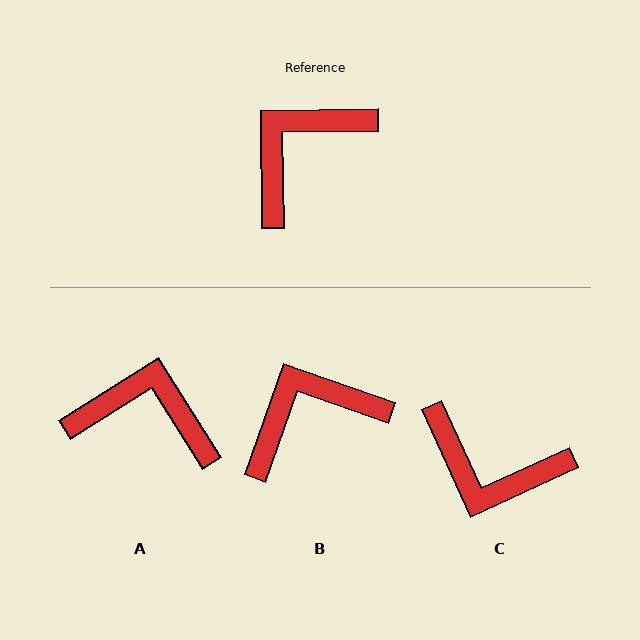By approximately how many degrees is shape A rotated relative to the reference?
Approximately 58 degrees clockwise.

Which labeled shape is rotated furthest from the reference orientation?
C, about 114 degrees away.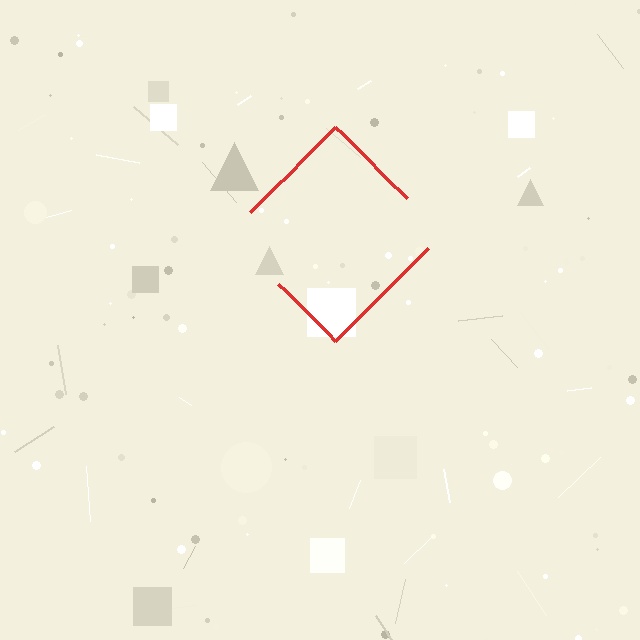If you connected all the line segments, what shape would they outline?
They would outline a diamond.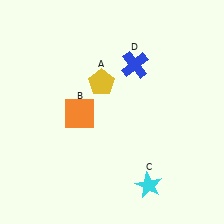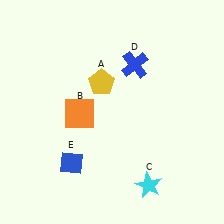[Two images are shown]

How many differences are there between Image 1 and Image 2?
There is 1 difference between the two images.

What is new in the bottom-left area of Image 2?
A blue diamond (E) was added in the bottom-left area of Image 2.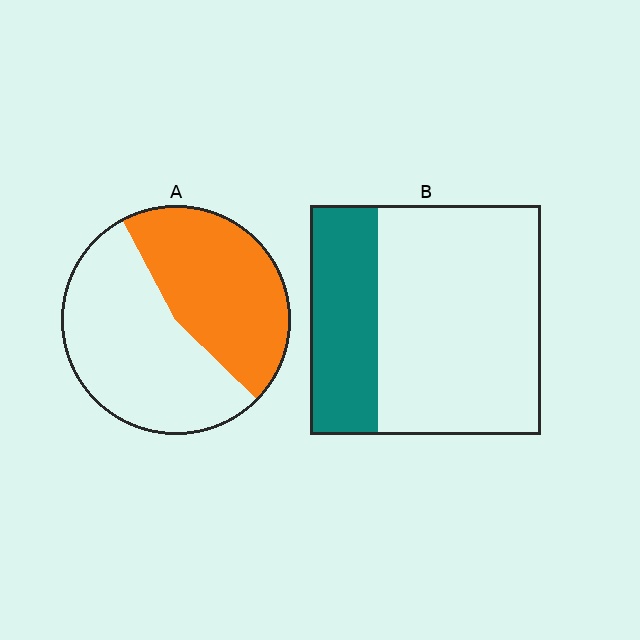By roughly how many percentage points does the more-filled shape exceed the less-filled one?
By roughly 15 percentage points (A over B).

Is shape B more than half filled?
No.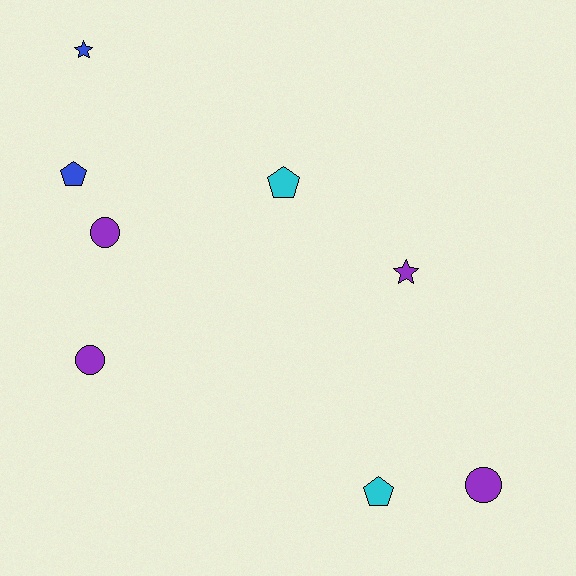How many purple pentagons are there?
There are no purple pentagons.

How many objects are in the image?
There are 8 objects.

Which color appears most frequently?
Purple, with 4 objects.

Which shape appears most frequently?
Circle, with 3 objects.